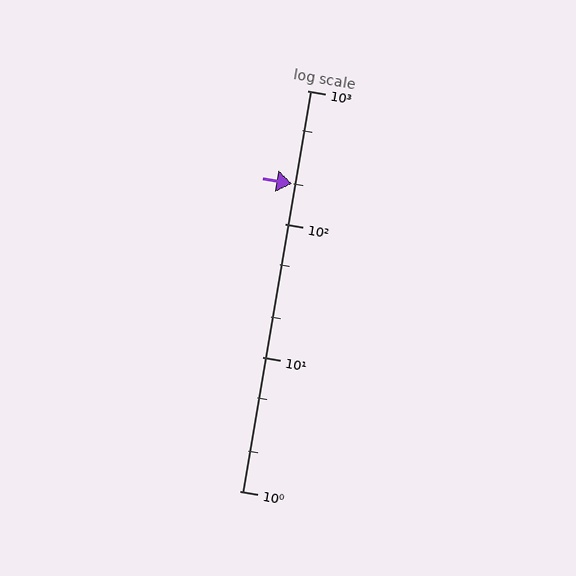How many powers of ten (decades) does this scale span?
The scale spans 3 decades, from 1 to 1000.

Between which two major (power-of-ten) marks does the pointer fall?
The pointer is between 100 and 1000.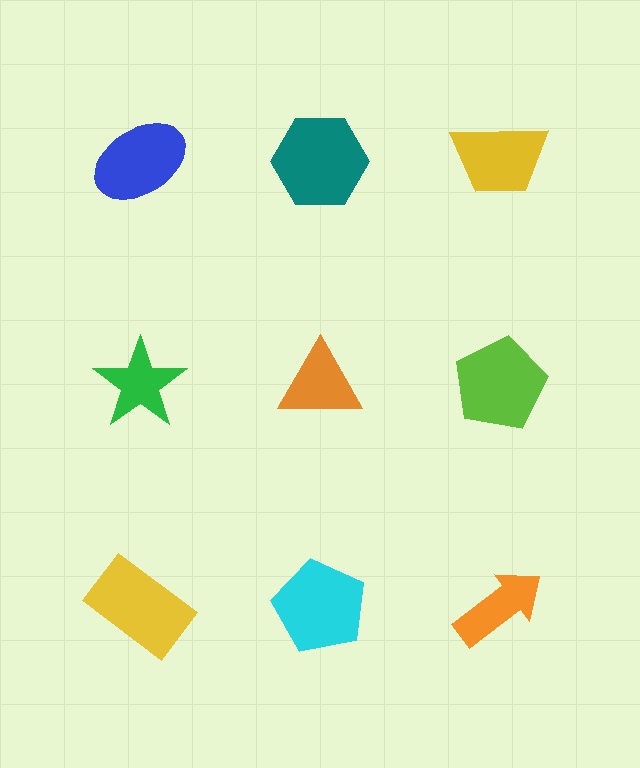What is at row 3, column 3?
An orange arrow.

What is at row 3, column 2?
A cyan pentagon.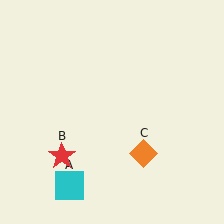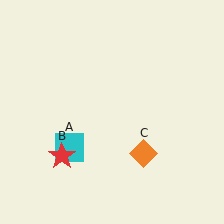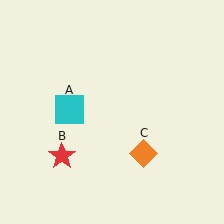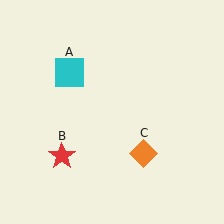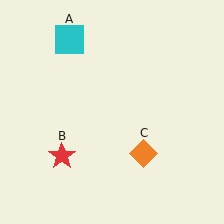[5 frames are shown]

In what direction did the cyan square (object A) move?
The cyan square (object A) moved up.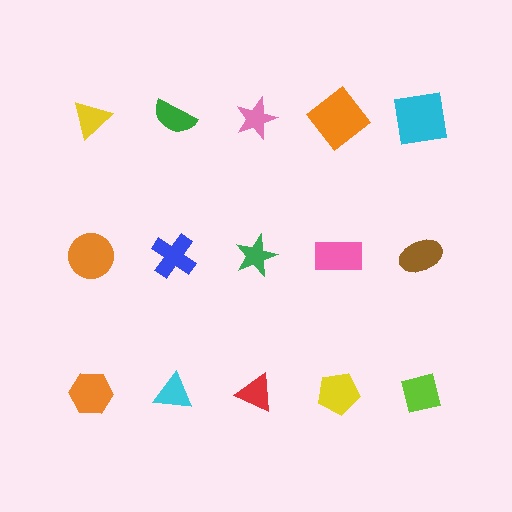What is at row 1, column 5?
A cyan square.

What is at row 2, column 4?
A pink rectangle.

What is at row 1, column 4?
An orange diamond.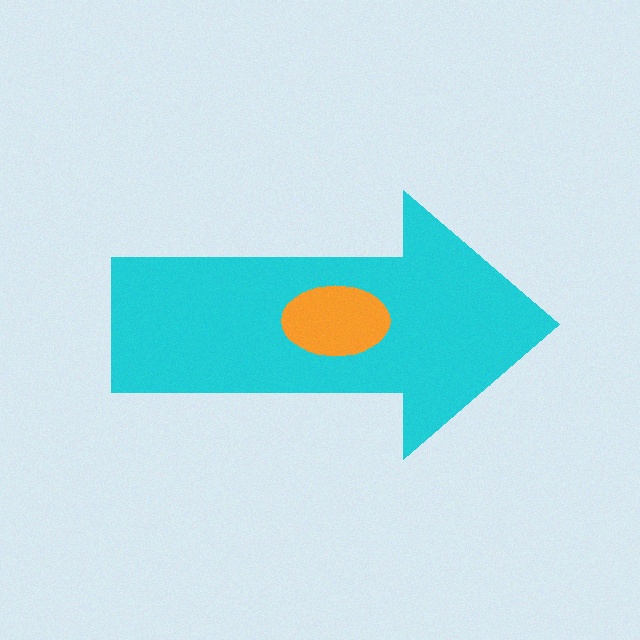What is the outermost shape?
The cyan arrow.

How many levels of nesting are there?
2.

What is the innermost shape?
The orange ellipse.